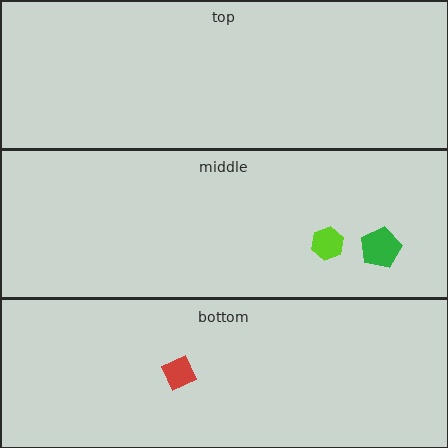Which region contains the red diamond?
The bottom region.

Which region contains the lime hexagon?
The middle region.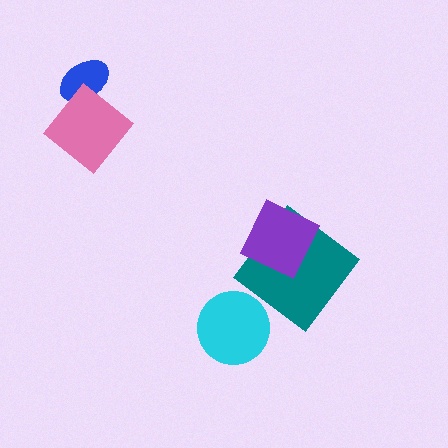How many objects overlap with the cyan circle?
0 objects overlap with the cyan circle.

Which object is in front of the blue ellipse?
The pink diamond is in front of the blue ellipse.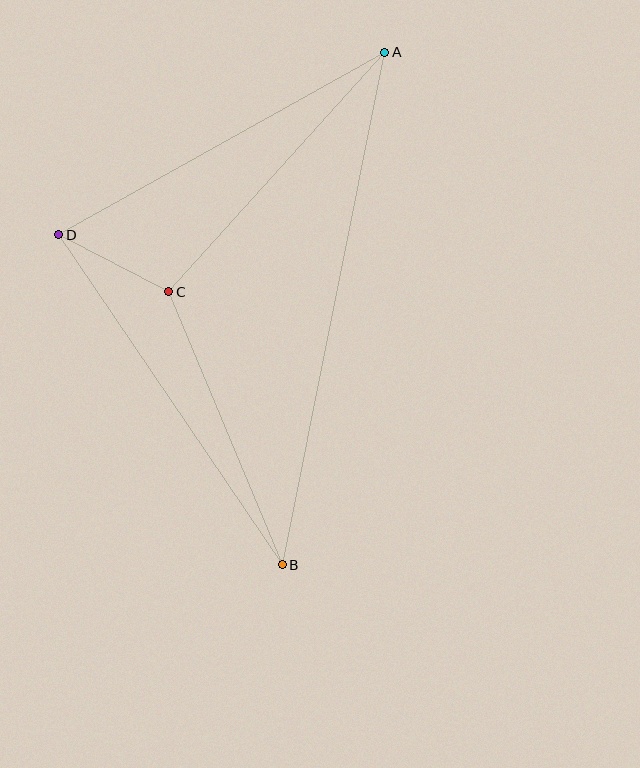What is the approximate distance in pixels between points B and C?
The distance between B and C is approximately 296 pixels.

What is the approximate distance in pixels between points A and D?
The distance between A and D is approximately 374 pixels.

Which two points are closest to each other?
Points C and D are closest to each other.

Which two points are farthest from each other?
Points A and B are farthest from each other.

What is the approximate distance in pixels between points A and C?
The distance between A and C is approximately 323 pixels.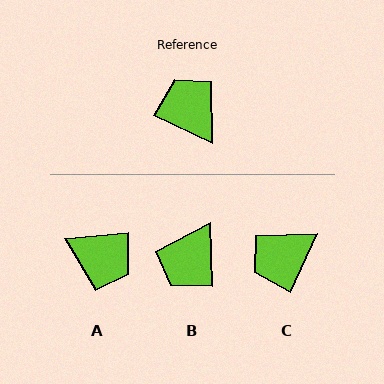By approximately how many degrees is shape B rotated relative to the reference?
Approximately 118 degrees counter-clockwise.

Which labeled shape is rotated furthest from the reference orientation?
A, about 150 degrees away.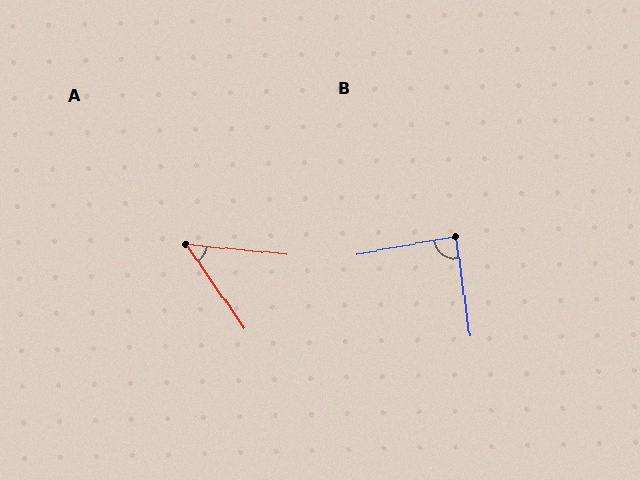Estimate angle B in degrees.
Approximately 88 degrees.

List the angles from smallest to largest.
A (50°), B (88°).